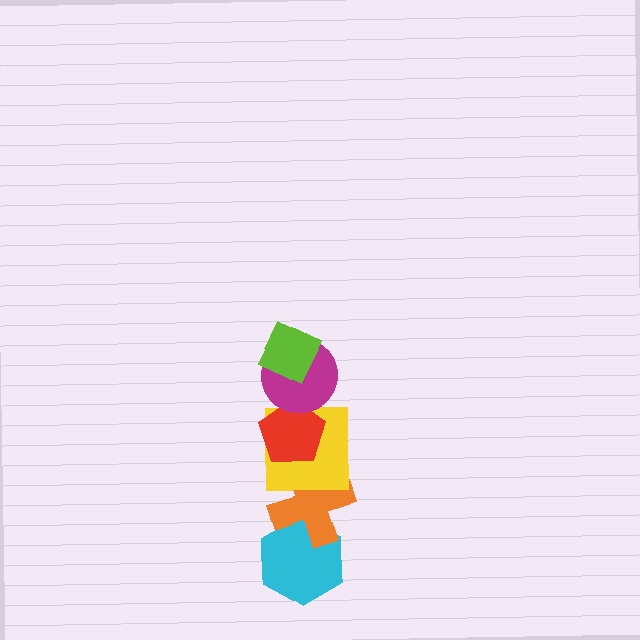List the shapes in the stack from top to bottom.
From top to bottom: the lime diamond, the magenta circle, the red pentagon, the yellow square, the orange cross, the cyan hexagon.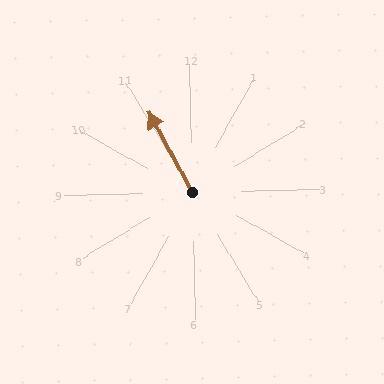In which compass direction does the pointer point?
Northwest.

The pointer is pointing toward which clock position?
Roughly 11 o'clock.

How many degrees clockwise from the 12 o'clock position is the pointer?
Approximately 333 degrees.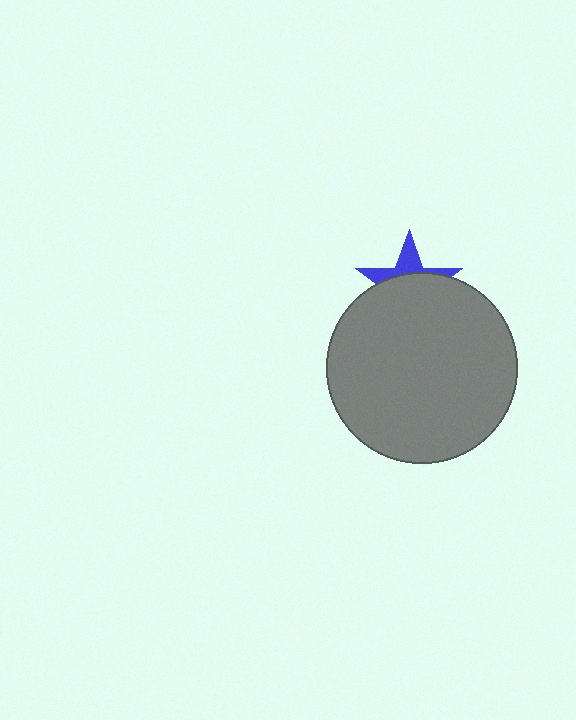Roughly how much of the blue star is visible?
A small part of it is visible (roughly 34%).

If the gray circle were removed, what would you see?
You would see the complete blue star.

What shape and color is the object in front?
The object in front is a gray circle.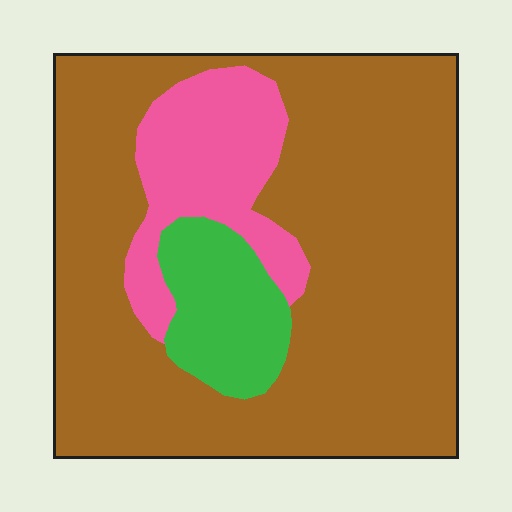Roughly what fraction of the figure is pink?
Pink covers roughly 15% of the figure.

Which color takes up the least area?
Green, at roughly 10%.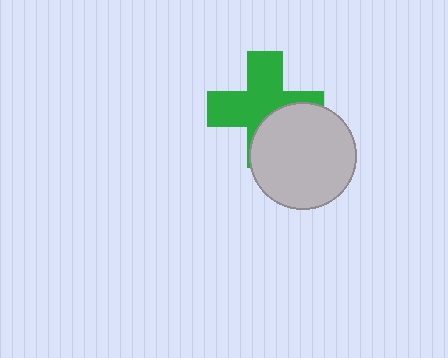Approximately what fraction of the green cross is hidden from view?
Roughly 37% of the green cross is hidden behind the light gray circle.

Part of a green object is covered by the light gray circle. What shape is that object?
It is a cross.